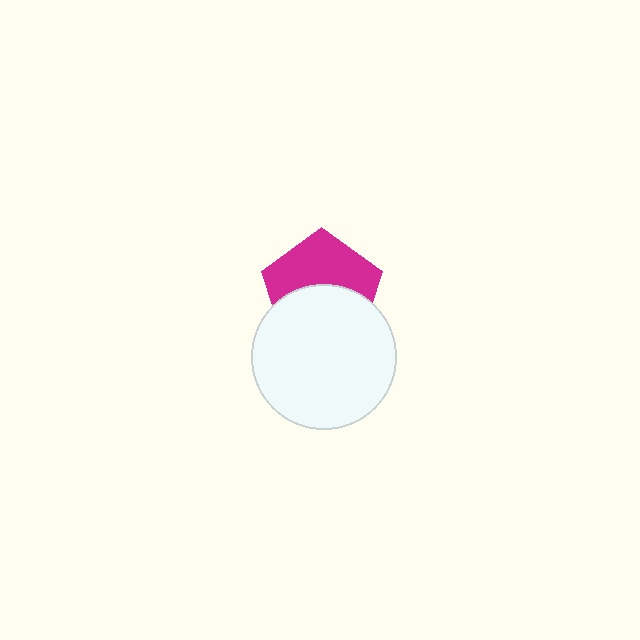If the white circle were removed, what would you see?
You would see the complete magenta pentagon.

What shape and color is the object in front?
The object in front is a white circle.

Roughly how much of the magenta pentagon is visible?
About half of it is visible (roughly 50%).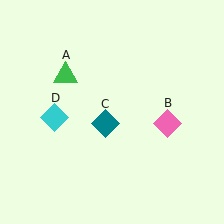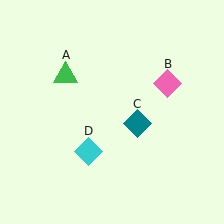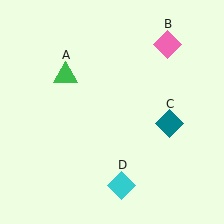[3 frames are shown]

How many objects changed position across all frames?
3 objects changed position: pink diamond (object B), teal diamond (object C), cyan diamond (object D).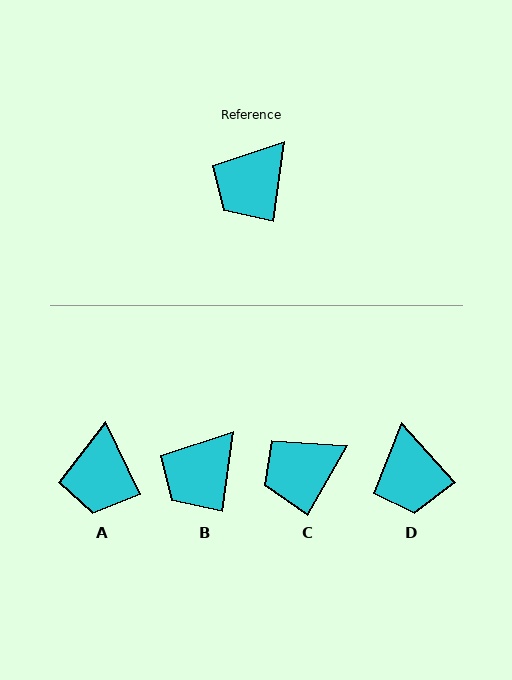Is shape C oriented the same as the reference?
No, it is off by about 22 degrees.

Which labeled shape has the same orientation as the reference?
B.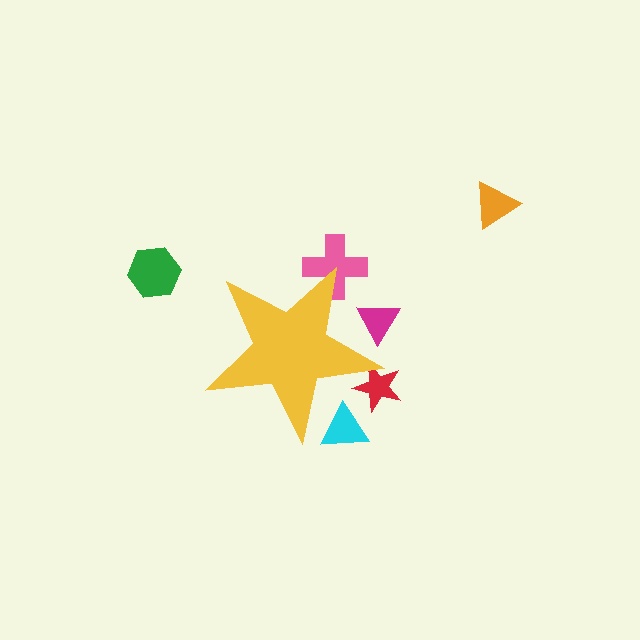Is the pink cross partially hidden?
Yes, the pink cross is partially hidden behind the yellow star.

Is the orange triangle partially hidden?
No, the orange triangle is fully visible.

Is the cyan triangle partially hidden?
Yes, the cyan triangle is partially hidden behind the yellow star.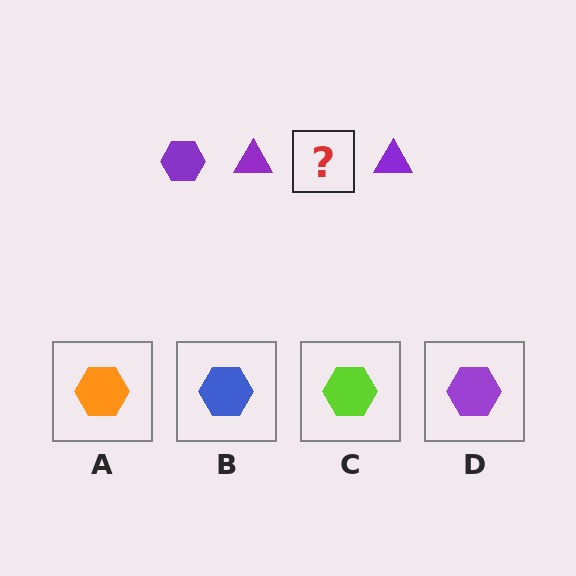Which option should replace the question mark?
Option D.